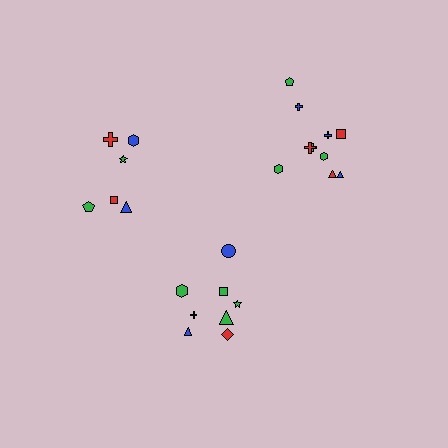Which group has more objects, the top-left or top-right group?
The top-right group.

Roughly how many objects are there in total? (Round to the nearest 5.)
Roughly 25 objects in total.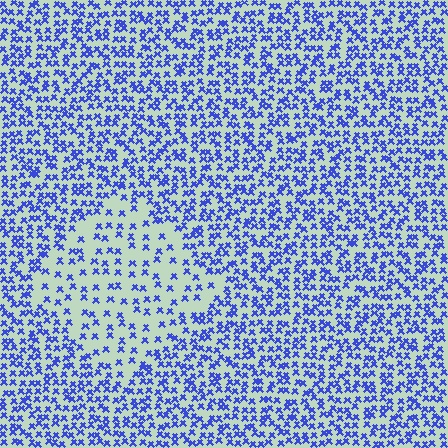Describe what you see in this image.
The image contains small blue elements arranged at two different densities. A diamond-shaped region is visible where the elements are less densely packed than the surrounding area.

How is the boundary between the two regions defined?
The boundary is defined by a change in element density (approximately 2.2x ratio). All elements are the same color, size, and shape.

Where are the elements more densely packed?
The elements are more densely packed outside the diamond boundary.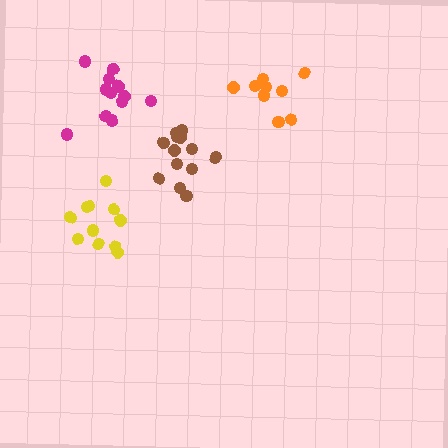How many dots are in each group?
Group 1: 9 dots, Group 2: 12 dots, Group 3: 11 dots, Group 4: 13 dots (45 total).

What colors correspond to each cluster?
The clusters are colored: orange, magenta, yellow, brown.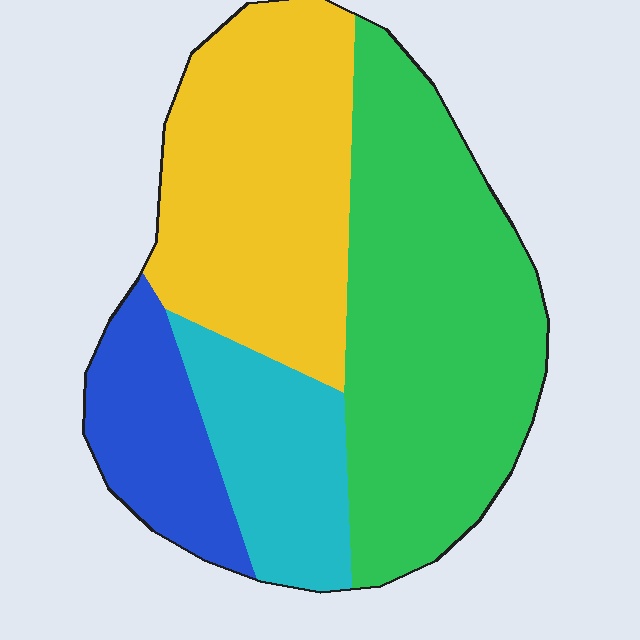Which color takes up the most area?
Green, at roughly 40%.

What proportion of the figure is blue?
Blue takes up about one eighth (1/8) of the figure.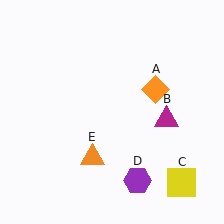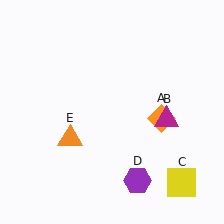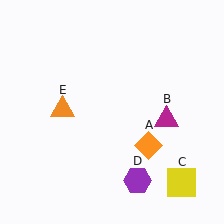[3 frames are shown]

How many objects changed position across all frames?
2 objects changed position: orange diamond (object A), orange triangle (object E).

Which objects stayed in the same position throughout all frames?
Magenta triangle (object B) and yellow square (object C) and purple hexagon (object D) remained stationary.